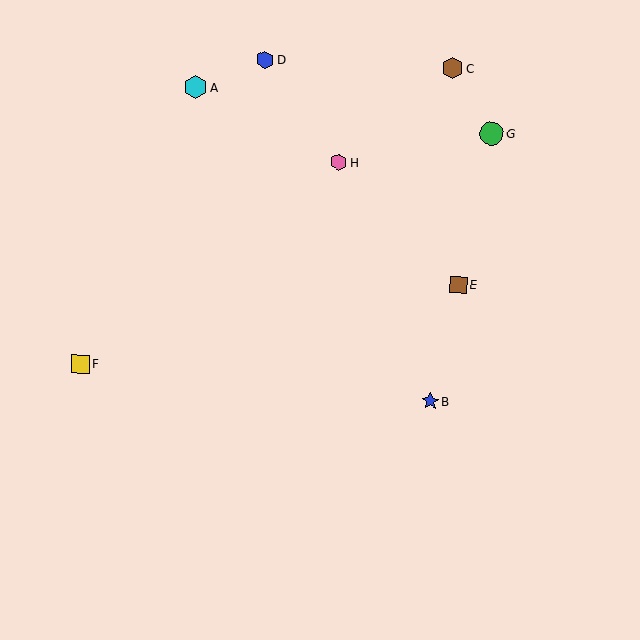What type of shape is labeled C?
Shape C is a brown hexagon.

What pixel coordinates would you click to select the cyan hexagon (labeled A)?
Click at (196, 87) to select the cyan hexagon A.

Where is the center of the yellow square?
The center of the yellow square is at (80, 364).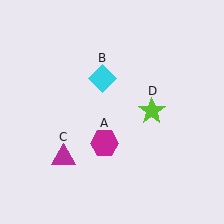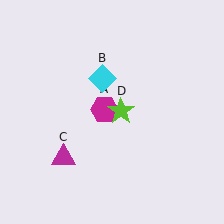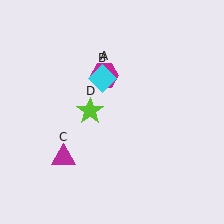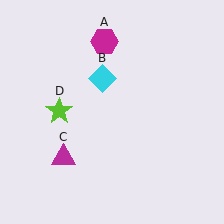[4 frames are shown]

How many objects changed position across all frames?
2 objects changed position: magenta hexagon (object A), lime star (object D).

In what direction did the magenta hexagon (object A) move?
The magenta hexagon (object A) moved up.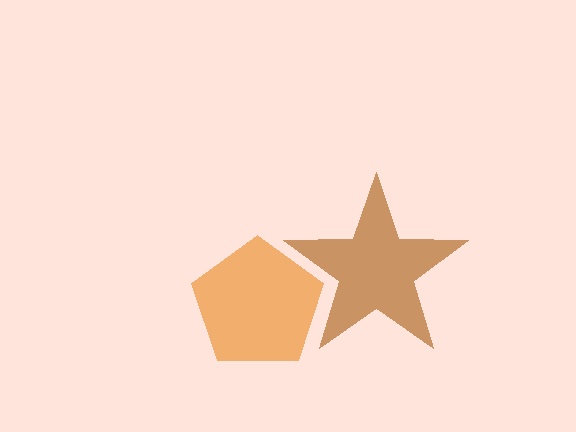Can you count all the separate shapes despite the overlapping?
Yes, there are 2 separate shapes.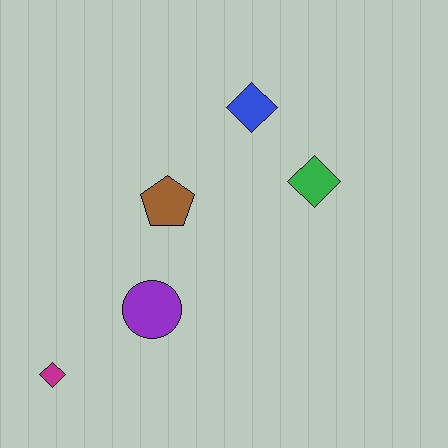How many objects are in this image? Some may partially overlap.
There are 5 objects.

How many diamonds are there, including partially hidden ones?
There are 3 diamonds.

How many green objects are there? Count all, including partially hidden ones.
There is 1 green object.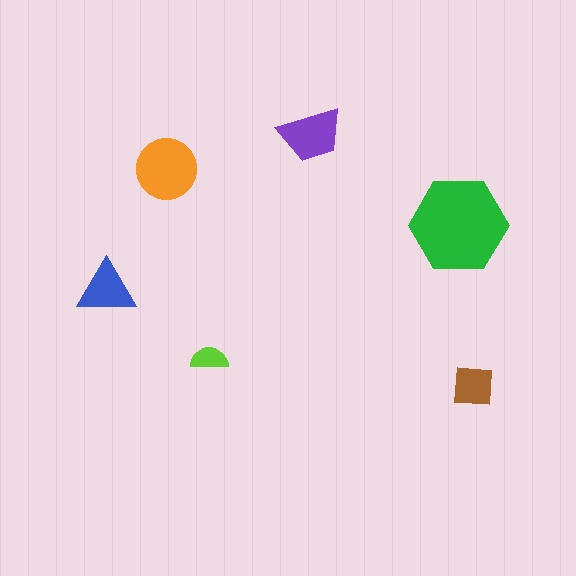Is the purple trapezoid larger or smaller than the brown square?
Larger.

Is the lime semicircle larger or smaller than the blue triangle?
Smaller.